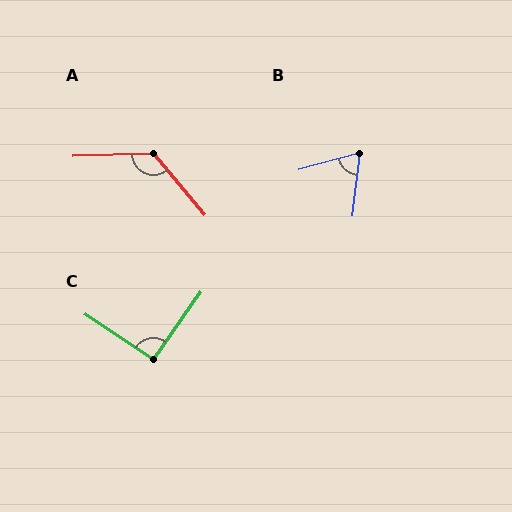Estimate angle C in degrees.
Approximately 91 degrees.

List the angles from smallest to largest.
B (68°), C (91°), A (128°).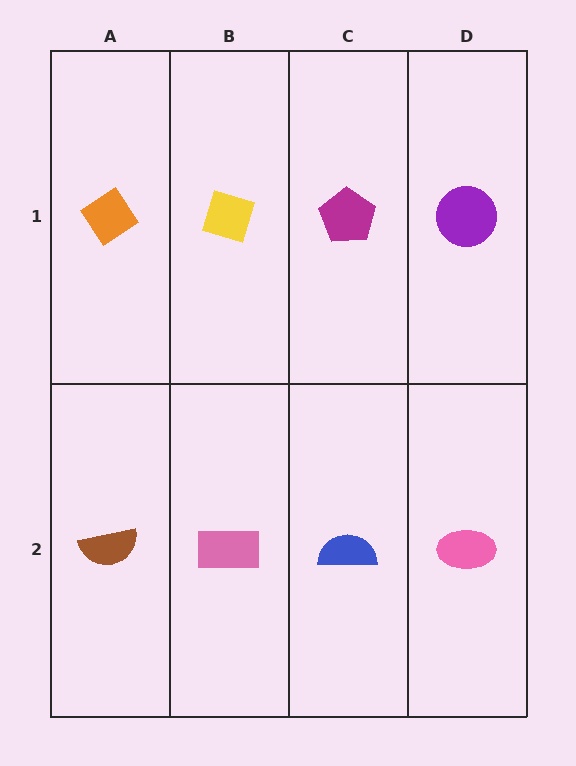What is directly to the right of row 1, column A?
A yellow diamond.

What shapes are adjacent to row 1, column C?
A blue semicircle (row 2, column C), a yellow diamond (row 1, column B), a purple circle (row 1, column D).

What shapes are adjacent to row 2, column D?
A purple circle (row 1, column D), a blue semicircle (row 2, column C).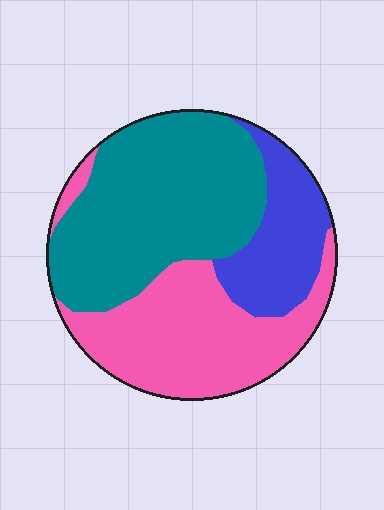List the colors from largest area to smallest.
From largest to smallest: teal, pink, blue.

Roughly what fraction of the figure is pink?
Pink covers 36% of the figure.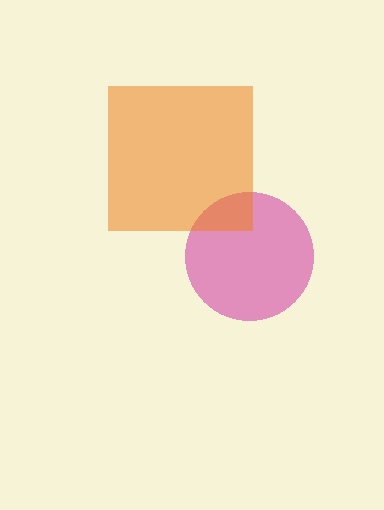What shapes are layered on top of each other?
The layered shapes are: a magenta circle, an orange square.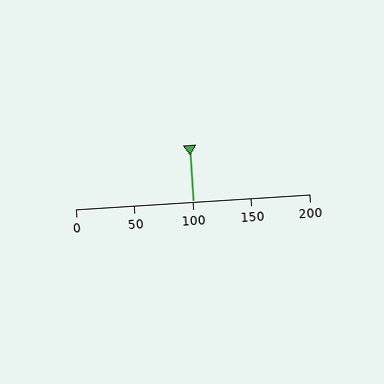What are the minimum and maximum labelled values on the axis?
The axis runs from 0 to 200.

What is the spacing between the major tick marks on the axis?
The major ticks are spaced 50 apart.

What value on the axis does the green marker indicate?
The marker indicates approximately 100.